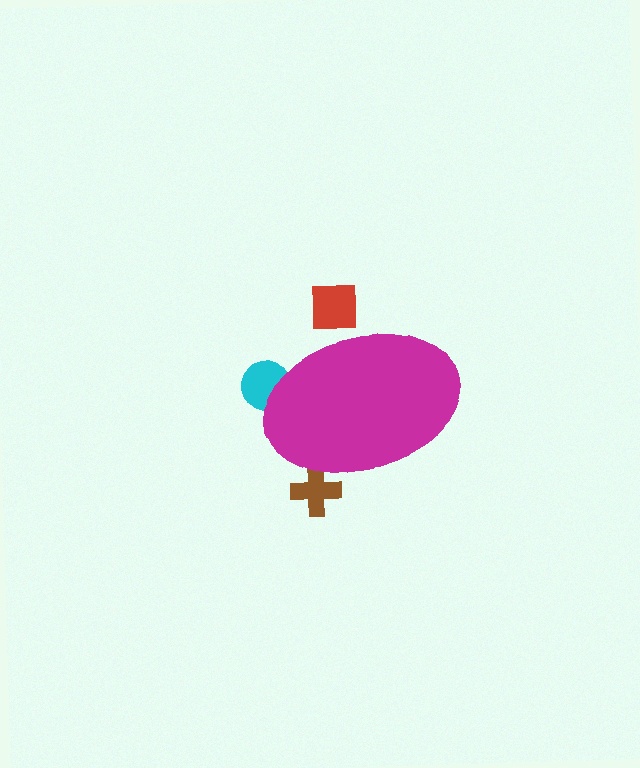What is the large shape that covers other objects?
A magenta ellipse.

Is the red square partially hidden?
Yes, the red square is partially hidden behind the magenta ellipse.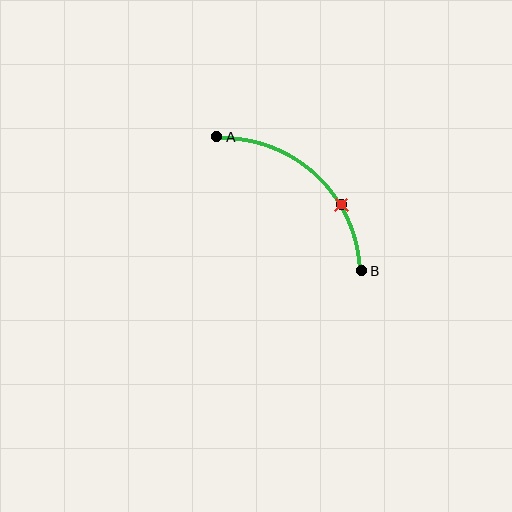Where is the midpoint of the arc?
The arc midpoint is the point on the curve farthest from the straight line joining A and B. It sits above and to the right of that line.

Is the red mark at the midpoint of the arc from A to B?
No. The red mark lies on the arc but is closer to endpoint B. The arc midpoint would be at the point on the curve equidistant along the arc from both A and B.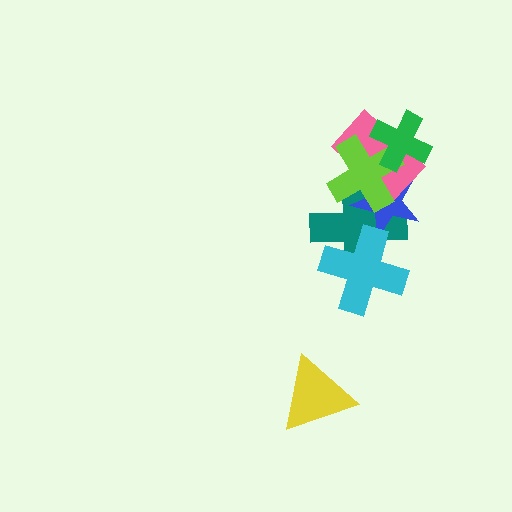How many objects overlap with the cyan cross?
2 objects overlap with the cyan cross.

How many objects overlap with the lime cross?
4 objects overlap with the lime cross.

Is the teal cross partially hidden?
Yes, it is partially covered by another shape.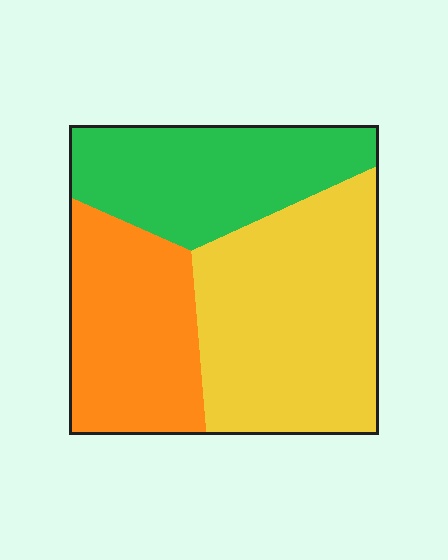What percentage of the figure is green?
Green covers roughly 30% of the figure.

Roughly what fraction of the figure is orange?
Orange takes up about one quarter (1/4) of the figure.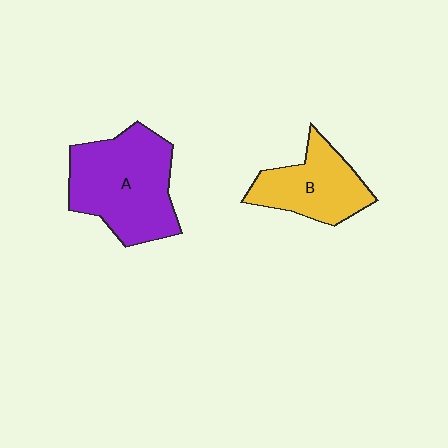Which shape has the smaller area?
Shape B (yellow).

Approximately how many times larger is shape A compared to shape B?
Approximately 1.5 times.